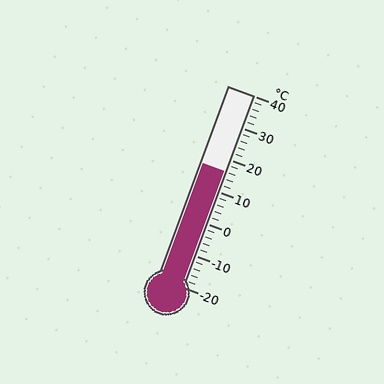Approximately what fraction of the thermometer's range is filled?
The thermometer is filled to approximately 60% of its range.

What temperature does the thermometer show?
The thermometer shows approximately 16°C.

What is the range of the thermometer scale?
The thermometer scale ranges from -20°C to 40°C.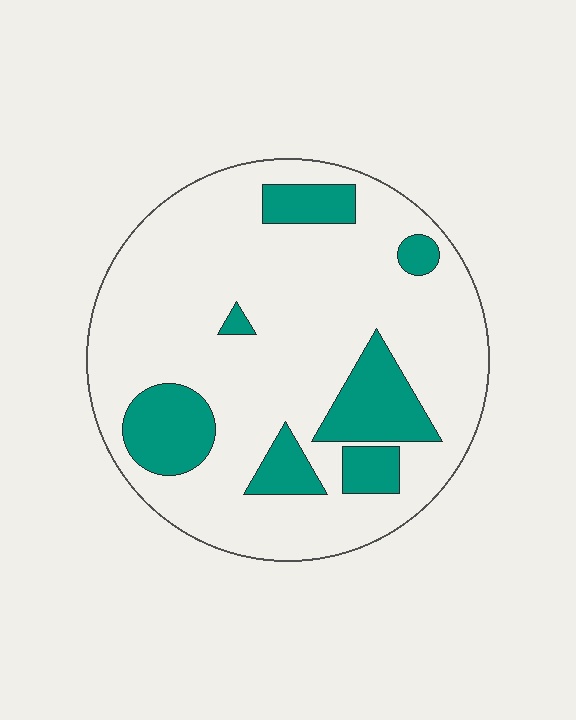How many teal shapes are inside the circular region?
7.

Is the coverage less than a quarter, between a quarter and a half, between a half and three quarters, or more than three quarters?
Less than a quarter.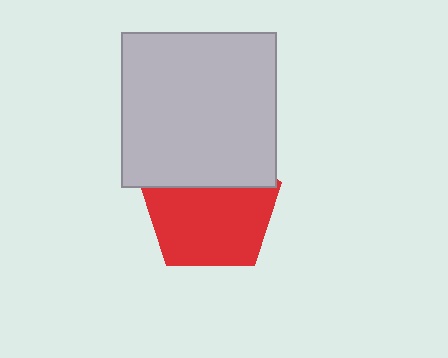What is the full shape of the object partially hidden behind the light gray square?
The partially hidden object is a red pentagon.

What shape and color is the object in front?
The object in front is a light gray square.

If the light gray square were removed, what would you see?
You would see the complete red pentagon.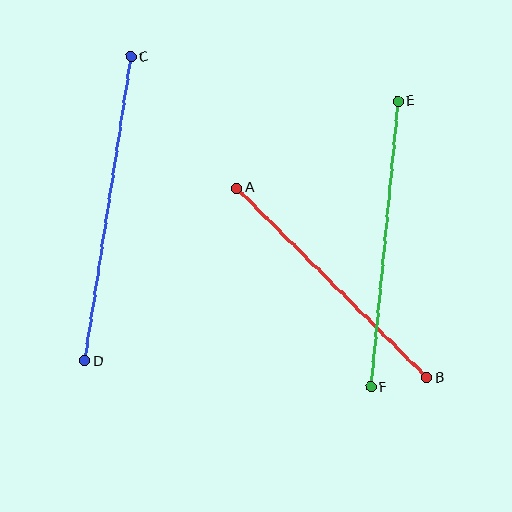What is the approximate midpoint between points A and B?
The midpoint is at approximately (332, 283) pixels.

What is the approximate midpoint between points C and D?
The midpoint is at approximately (108, 209) pixels.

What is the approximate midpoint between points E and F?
The midpoint is at approximately (384, 244) pixels.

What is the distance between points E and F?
The distance is approximately 287 pixels.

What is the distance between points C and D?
The distance is approximately 308 pixels.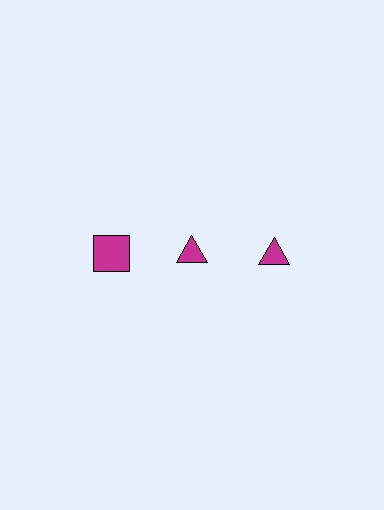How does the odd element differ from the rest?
It has a different shape: square instead of triangle.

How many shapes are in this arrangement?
There are 3 shapes arranged in a grid pattern.